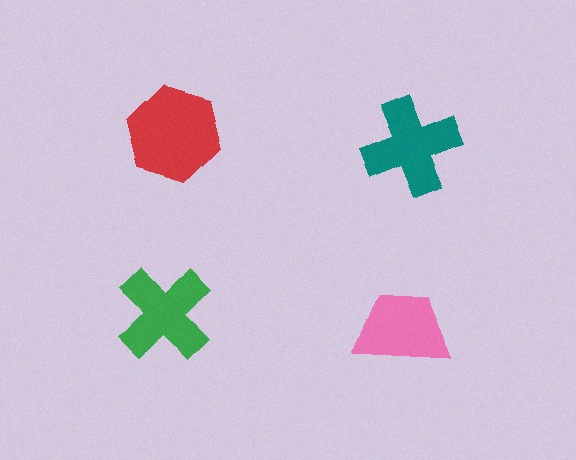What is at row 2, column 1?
A green cross.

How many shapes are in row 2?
2 shapes.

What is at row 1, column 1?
A red hexagon.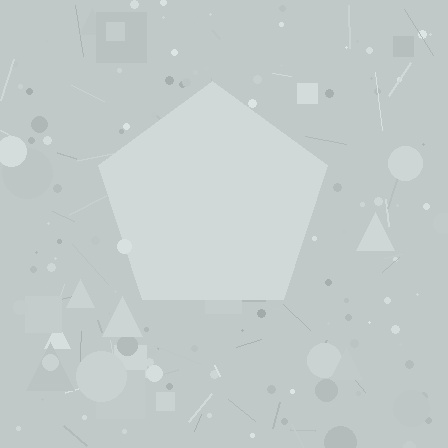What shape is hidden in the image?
A pentagon is hidden in the image.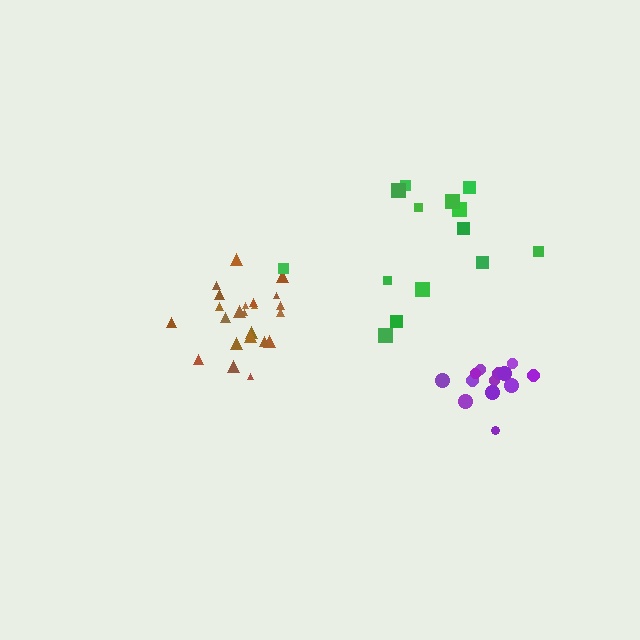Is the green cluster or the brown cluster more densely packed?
Brown.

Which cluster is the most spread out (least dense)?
Green.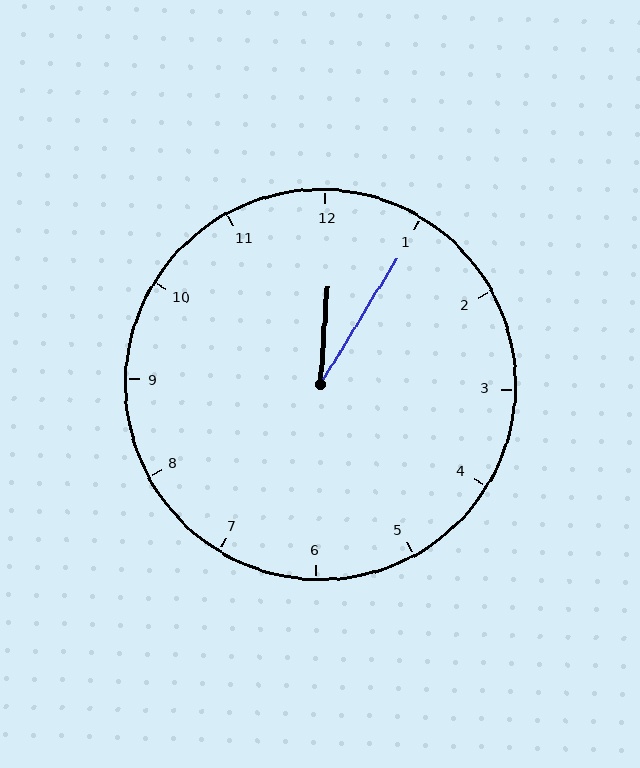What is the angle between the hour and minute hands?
Approximately 28 degrees.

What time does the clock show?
12:05.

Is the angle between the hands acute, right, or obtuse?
It is acute.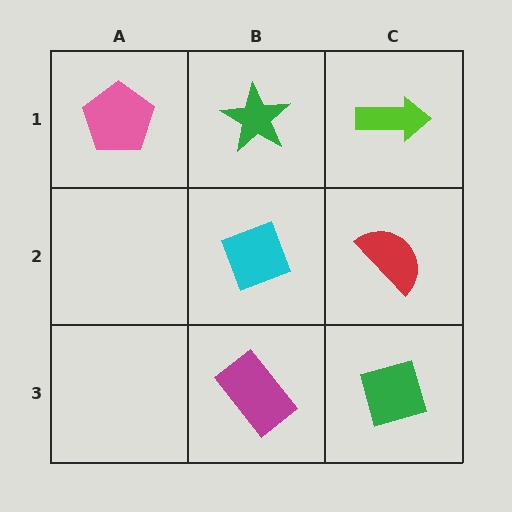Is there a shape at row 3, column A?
No, that cell is empty.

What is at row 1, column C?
A lime arrow.